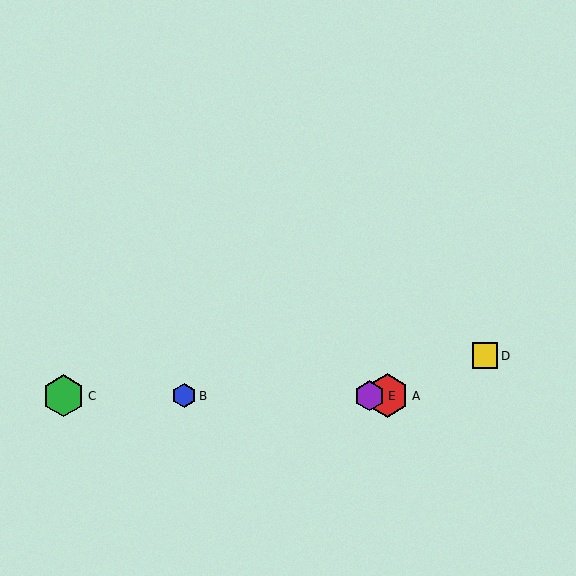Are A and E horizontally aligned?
Yes, both are at y≈396.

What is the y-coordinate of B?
Object B is at y≈396.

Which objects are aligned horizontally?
Objects A, B, C, E are aligned horizontally.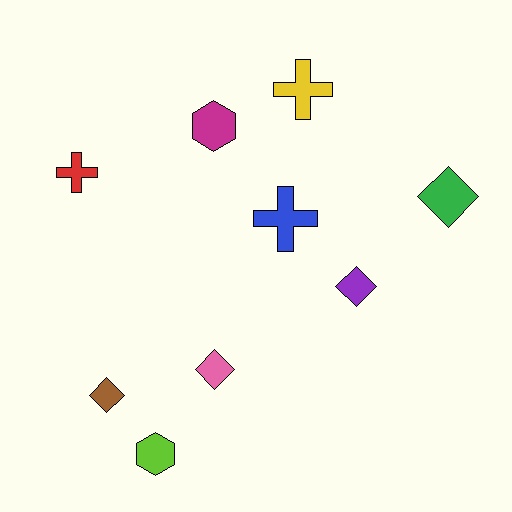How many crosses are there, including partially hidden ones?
There are 3 crosses.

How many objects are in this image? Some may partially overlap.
There are 9 objects.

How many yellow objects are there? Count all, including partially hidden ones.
There is 1 yellow object.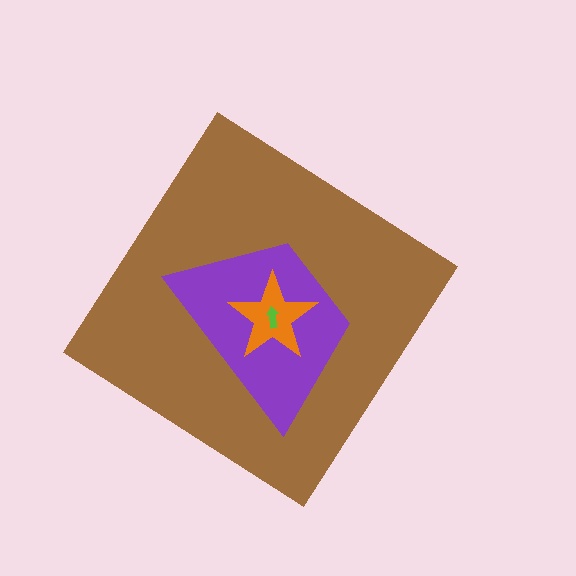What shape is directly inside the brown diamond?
The purple trapezoid.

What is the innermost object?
The lime arrow.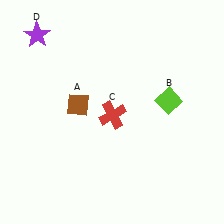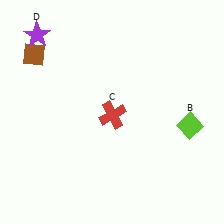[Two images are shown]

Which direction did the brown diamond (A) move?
The brown diamond (A) moved up.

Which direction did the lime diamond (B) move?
The lime diamond (B) moved down.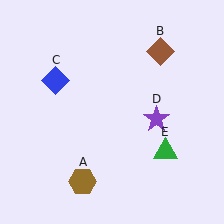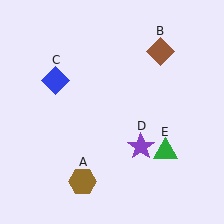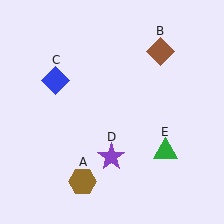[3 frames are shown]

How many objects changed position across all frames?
1 object changed position: purple star (object D).